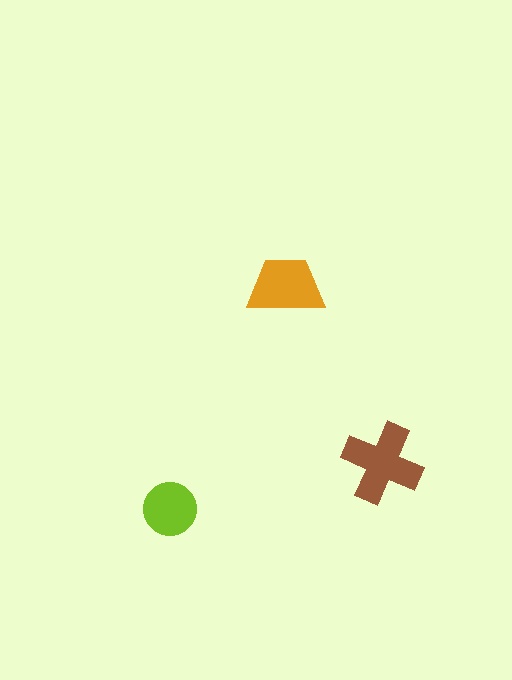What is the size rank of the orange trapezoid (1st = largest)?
2nd.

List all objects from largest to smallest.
The brown cross, the orange trapezoid, the lime circle.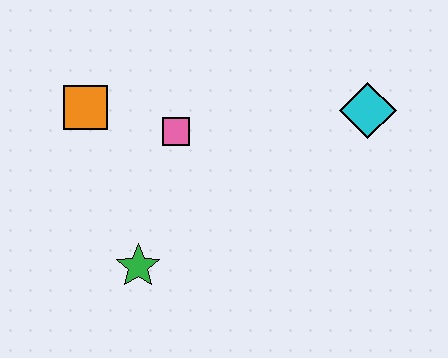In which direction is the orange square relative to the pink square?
The orange square is to the left of the pink square.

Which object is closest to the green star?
The pink square is closest to the green star.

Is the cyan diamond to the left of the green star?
No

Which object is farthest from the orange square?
The cyan diamond is farthest from the orange square.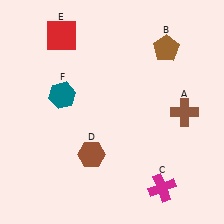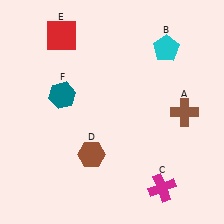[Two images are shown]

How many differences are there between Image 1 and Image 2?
There is 1 difference between the two images.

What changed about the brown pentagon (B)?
In Image 1, B is brown. In Image 2, it changed to cyan.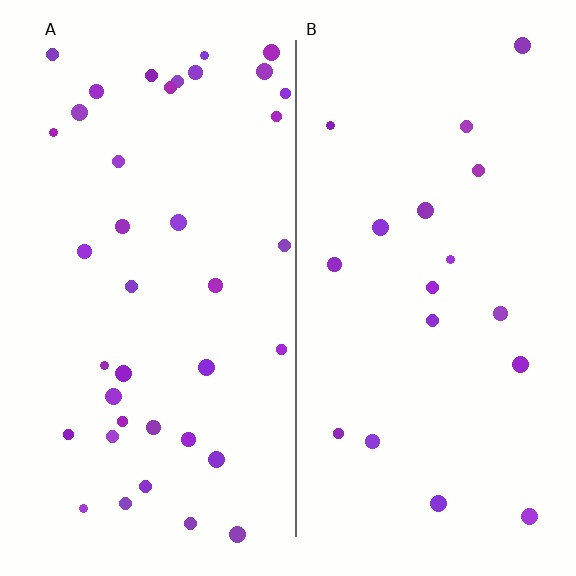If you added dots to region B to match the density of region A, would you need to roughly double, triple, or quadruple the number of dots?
Approximately double.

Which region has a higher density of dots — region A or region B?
A (the left).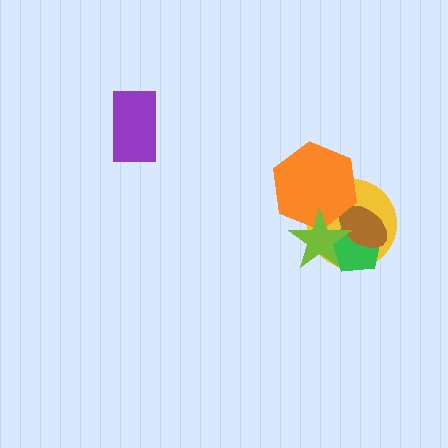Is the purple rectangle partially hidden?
No, no other shape covers it.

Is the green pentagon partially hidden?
Yes, it is partially covered by another shape.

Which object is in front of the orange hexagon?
The lime star is in front of the orange hexagon.